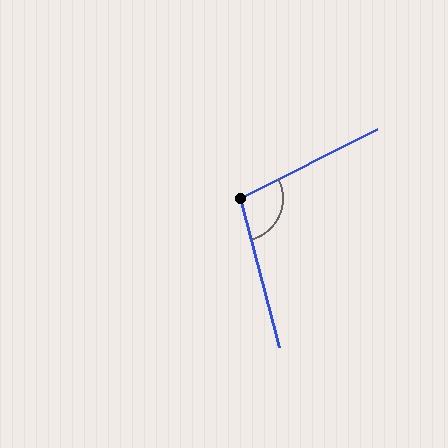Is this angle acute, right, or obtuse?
It is obtuse.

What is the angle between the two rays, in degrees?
Approximately 102 degrees.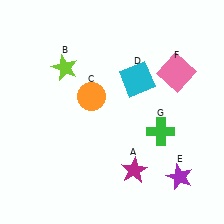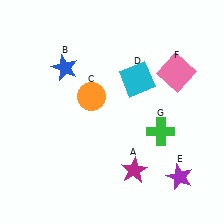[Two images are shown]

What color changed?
The star (B) changed from lime in Image 1 to blue in Image 2.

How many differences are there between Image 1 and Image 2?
There is 1 difference between the two images.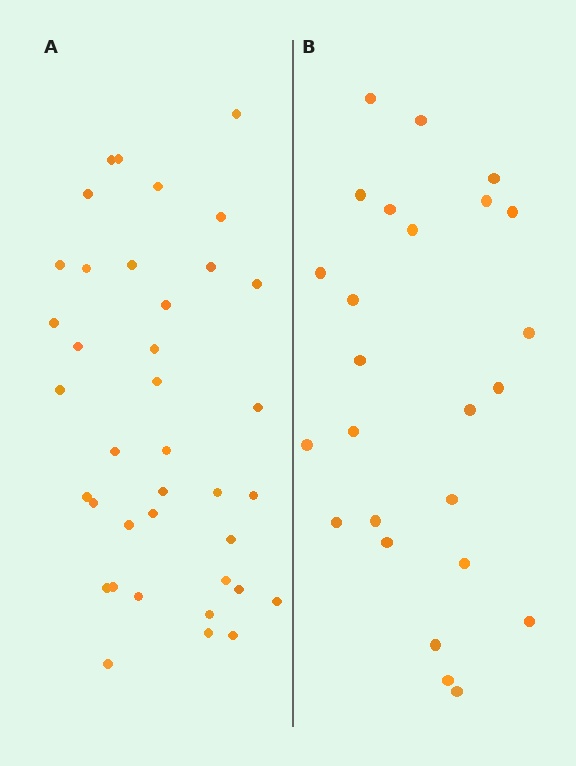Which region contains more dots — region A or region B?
Region A (the left region) has more dots.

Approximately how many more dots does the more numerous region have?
Region A has approximately 15 more dots than region B.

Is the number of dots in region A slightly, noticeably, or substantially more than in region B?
Region A has substantially more. The ratio is roughly 1.5 to 1.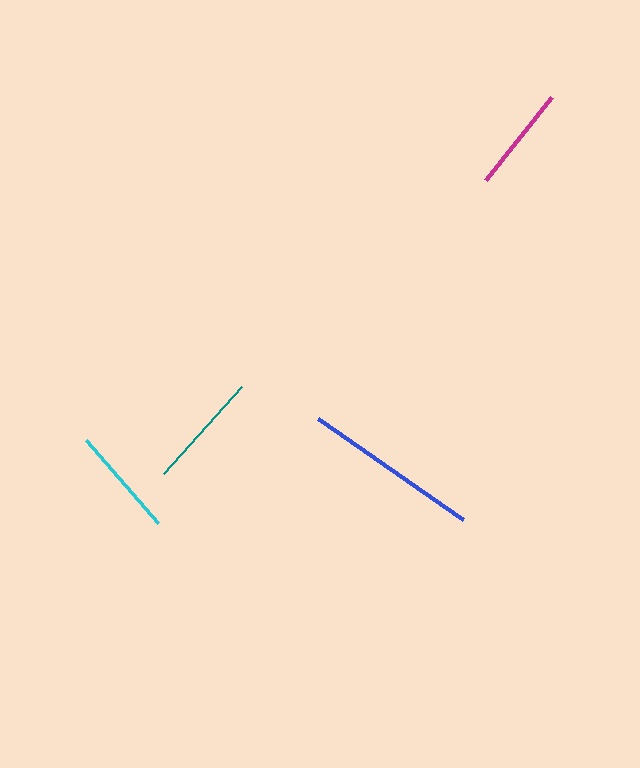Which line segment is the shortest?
The magenta line is the shortest at approximately 106 pixels.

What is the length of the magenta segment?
The magenta segment is approximately 106 pixels long.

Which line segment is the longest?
The blue line is the longest at approximately 176 pixels.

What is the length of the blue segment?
The blue segment is approximately 176 pixels long.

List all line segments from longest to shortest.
From longest to shortest: blue, teal, cyan, magenta.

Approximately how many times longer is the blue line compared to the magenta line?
The blue line is approximately 1.7 times the length of the magenta line.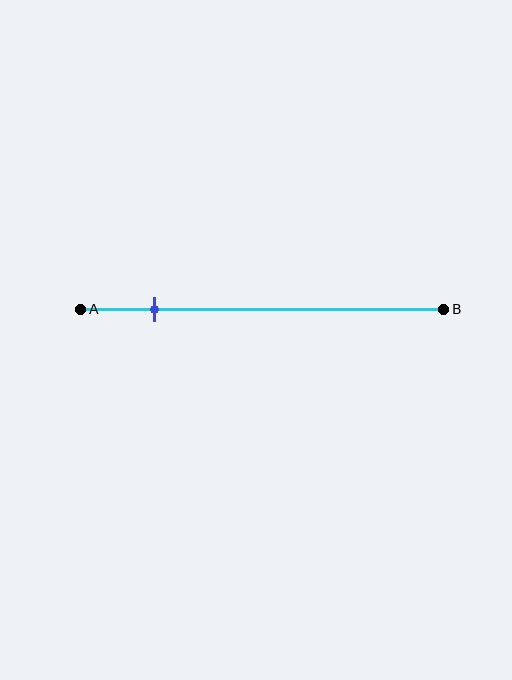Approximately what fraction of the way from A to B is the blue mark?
The blue mark is approximately 20% of the way from A to B.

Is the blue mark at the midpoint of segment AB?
No, the mark is at about 20% from A, not at the 50% midpoint.